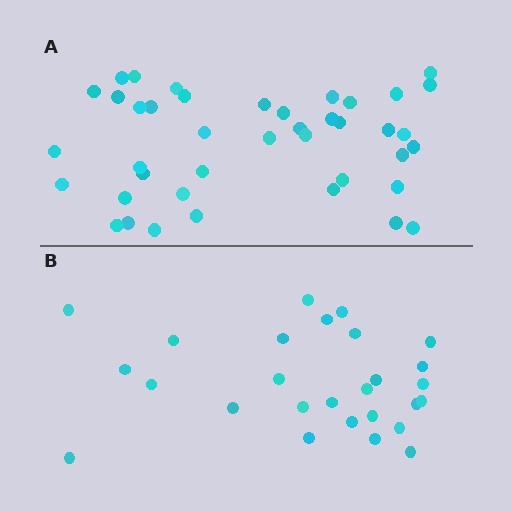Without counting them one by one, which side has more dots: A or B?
Region A (the top region) has more dots.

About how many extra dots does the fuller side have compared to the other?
Region A has approximately 15 more dots than region B.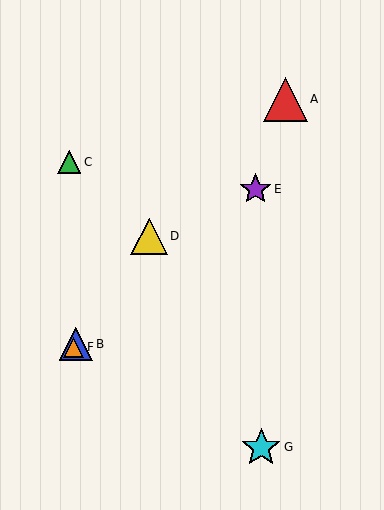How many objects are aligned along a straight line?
3 objects (B, D, F) are aligned along a straight line.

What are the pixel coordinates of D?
Object D is at (149, 236).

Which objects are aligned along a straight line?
Objects B, D, F are aligned along a straight line.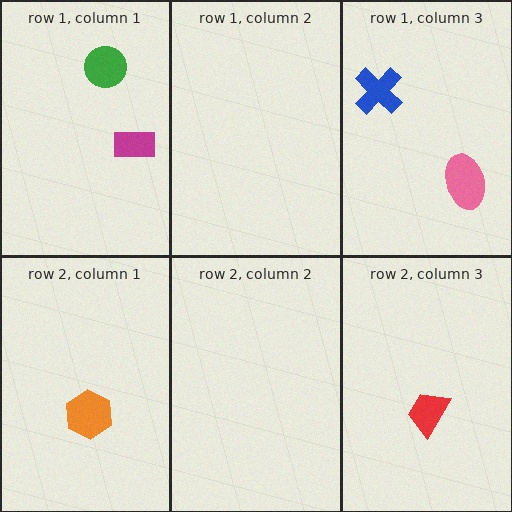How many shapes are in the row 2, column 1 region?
1.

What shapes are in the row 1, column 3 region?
The blue cross, the pink ellipse.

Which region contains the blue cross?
The row 1, column 3 region.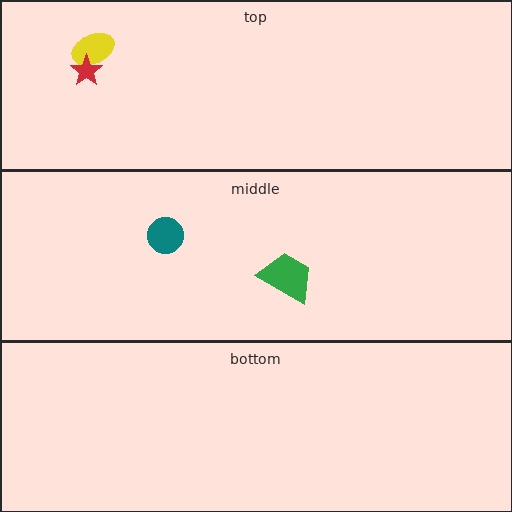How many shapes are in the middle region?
2.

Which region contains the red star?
The top region.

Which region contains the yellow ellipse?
The top region.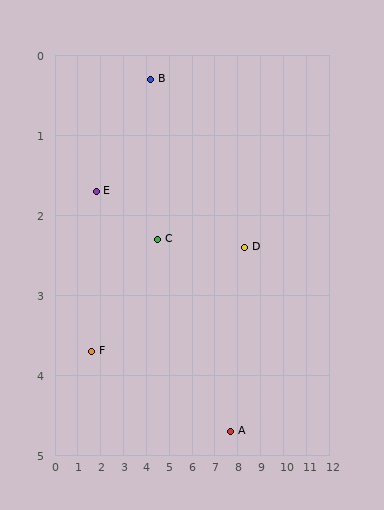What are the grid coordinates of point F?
Point F is at approximately (1.6, 3.7).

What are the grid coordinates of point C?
Point C is at approximately (4.5, 2.3).